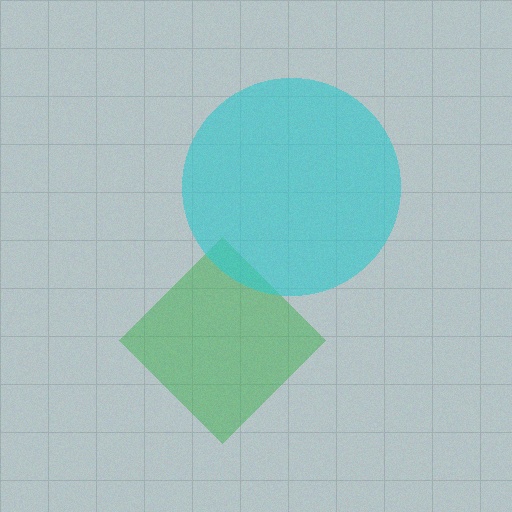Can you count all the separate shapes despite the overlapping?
Yes, there are 2 separate shapes.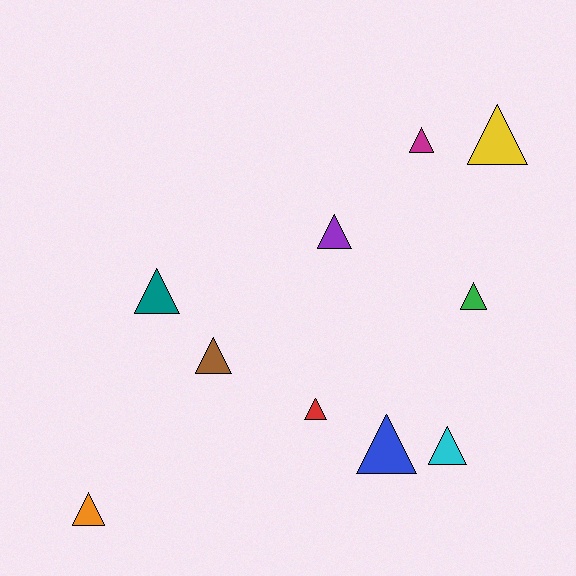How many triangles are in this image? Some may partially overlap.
There are 10 triangles.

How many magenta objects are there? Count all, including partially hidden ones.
There is 1 magenta object.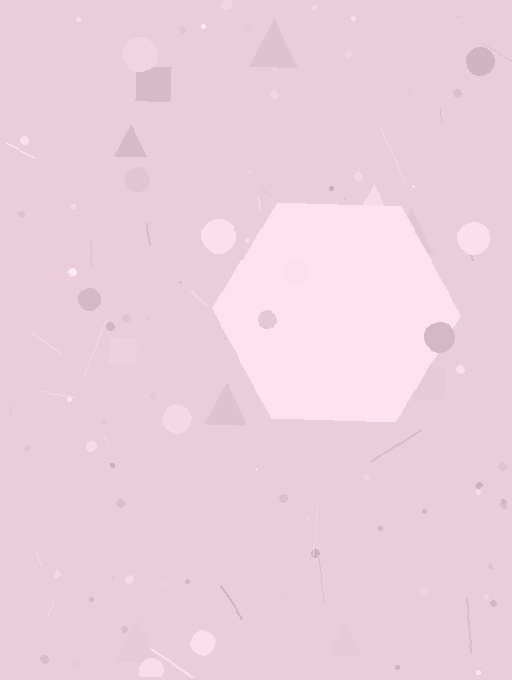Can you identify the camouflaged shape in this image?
The camouflaged shape is a hexagon.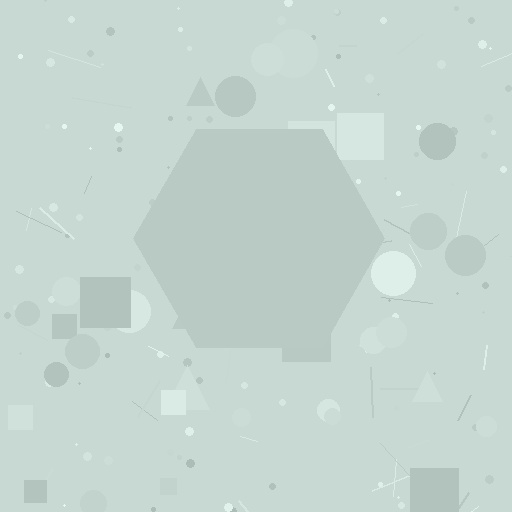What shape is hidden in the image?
A hexagon is hidden in the image.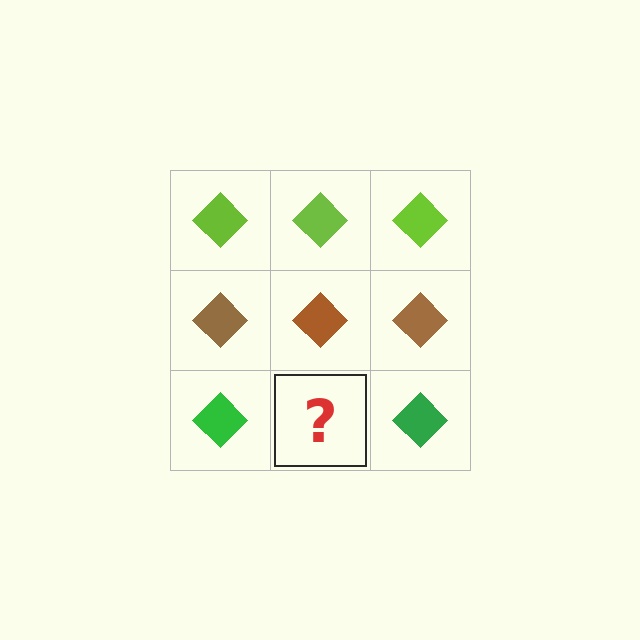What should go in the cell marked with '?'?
The missing cell should contain a green diamond.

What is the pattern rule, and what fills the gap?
The rule is that each row has a consistent color. The gap should be filled with a green diamond.